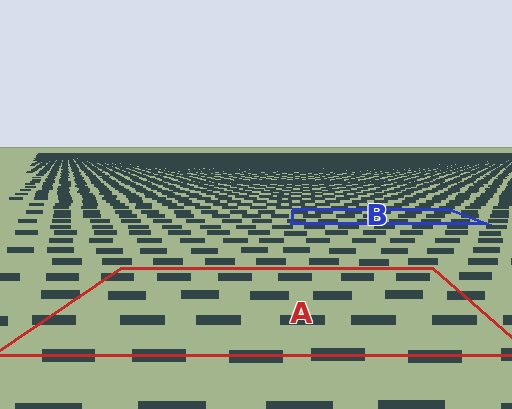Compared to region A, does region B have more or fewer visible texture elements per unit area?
Region B has more texture elements per unit area — they are packed more densely because it is farther away.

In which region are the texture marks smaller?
The texture marks are smaller in region B, because it is farther away.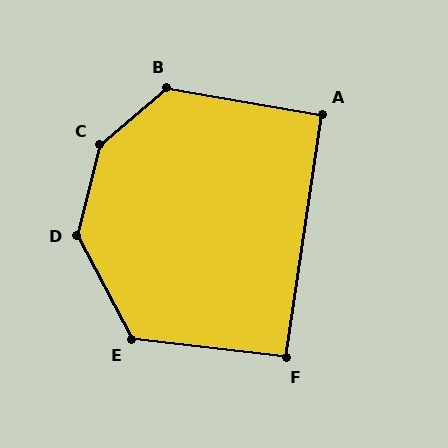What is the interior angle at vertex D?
Approximately 138 degrees (obtuse).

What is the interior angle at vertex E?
Approximately 125 degrees (obtuse).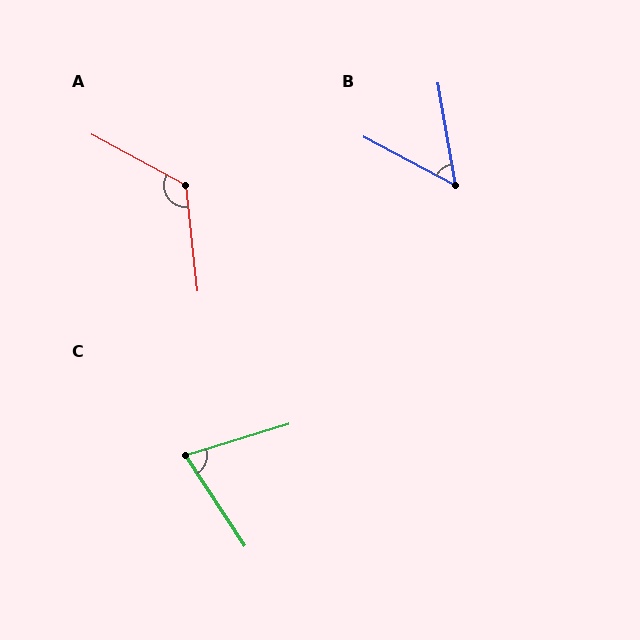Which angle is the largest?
A, at approximately 125 degrees.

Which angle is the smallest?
B, at approximately 52 degrees.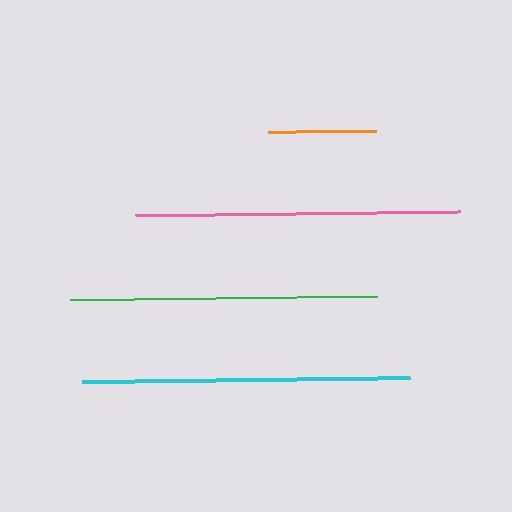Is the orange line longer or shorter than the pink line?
The pink line is longer than the orange line.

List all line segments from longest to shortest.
From longest to shortest: cyan, pink, green, orange.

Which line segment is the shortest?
The orange line is the shortest at approximately 108 pixels.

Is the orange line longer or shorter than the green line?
The green line is longer than the orange line.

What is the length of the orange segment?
The orange segment is approximately 108 pixels long.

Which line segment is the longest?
The cyan line is the longest at approximately 328 pixels.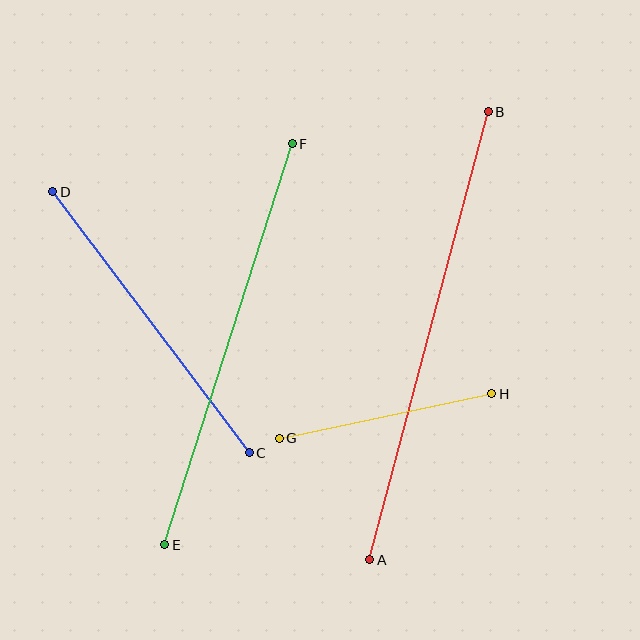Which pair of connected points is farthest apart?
Points A and B are farthest apart.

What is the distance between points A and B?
The distance is approximately 464 pixels.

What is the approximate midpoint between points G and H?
The midpoint is at approximately (386, 416) pixels.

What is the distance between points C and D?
The distance is approximately 327 pixels.